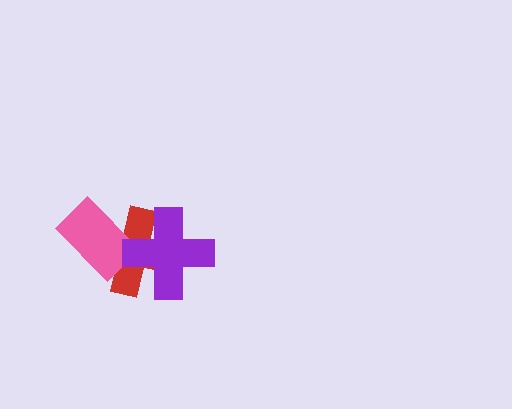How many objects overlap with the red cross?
2 objects overlap with the red cross.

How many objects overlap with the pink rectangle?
2 objects overlap with the pink rectangle.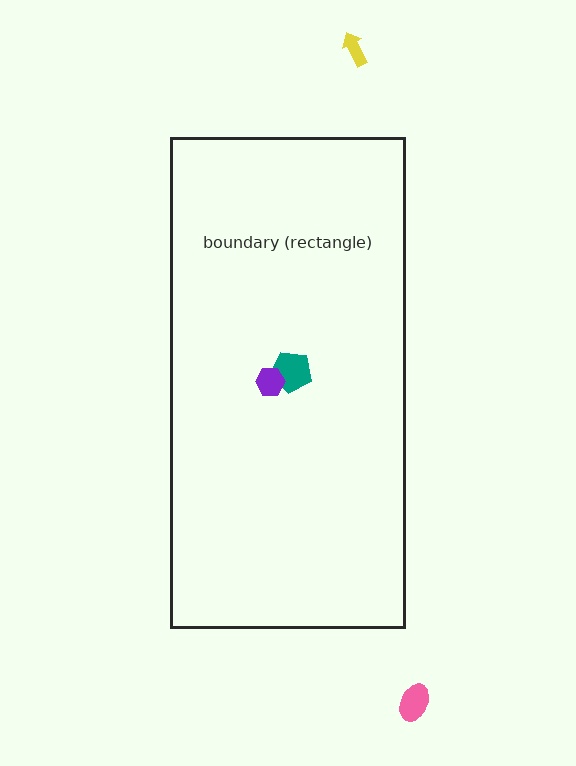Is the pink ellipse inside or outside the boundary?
Outside.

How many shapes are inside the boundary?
2 inside, 2 outside.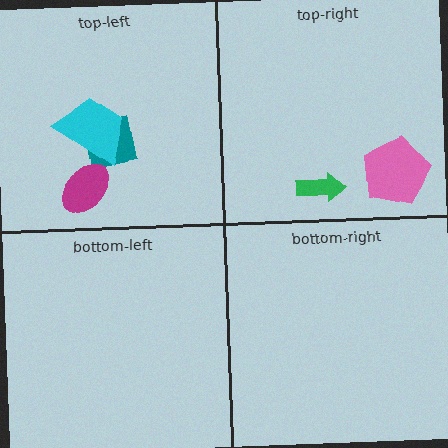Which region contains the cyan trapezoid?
The top-left region.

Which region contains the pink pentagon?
The top-right region.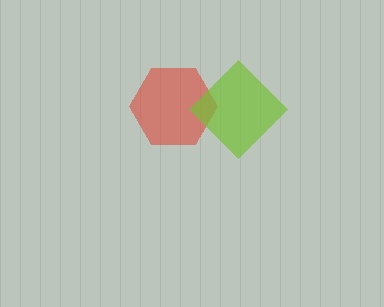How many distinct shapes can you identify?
There are 2 distinct shapes: a red hexagon, a lime diamond.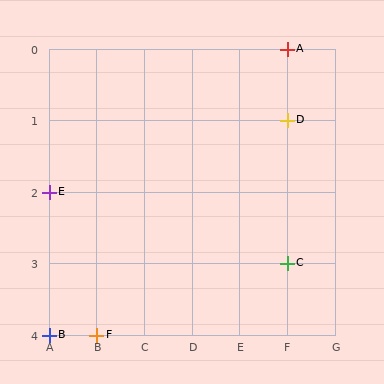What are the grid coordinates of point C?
Point C is at grid coordinates (F, 3).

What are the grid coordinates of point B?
Point B is at grid coordinates (A, 4).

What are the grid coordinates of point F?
Point F is at grid coordinates (B, 4).